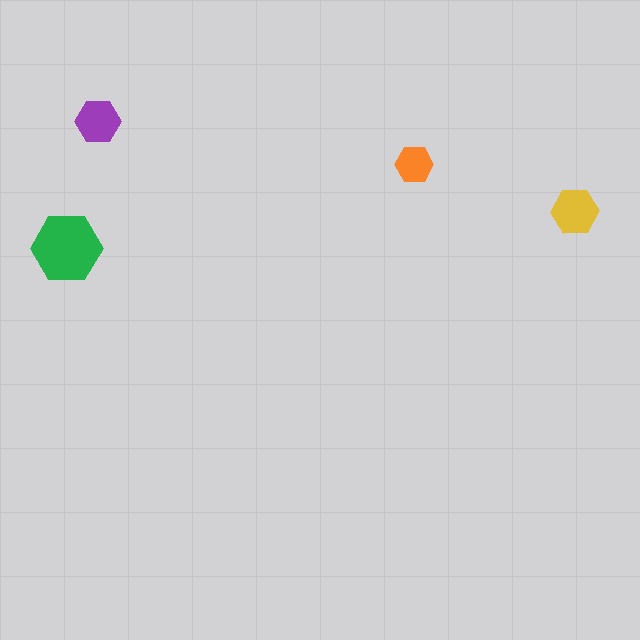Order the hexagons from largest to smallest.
the green one, the yellow one, the purple one, the orange one.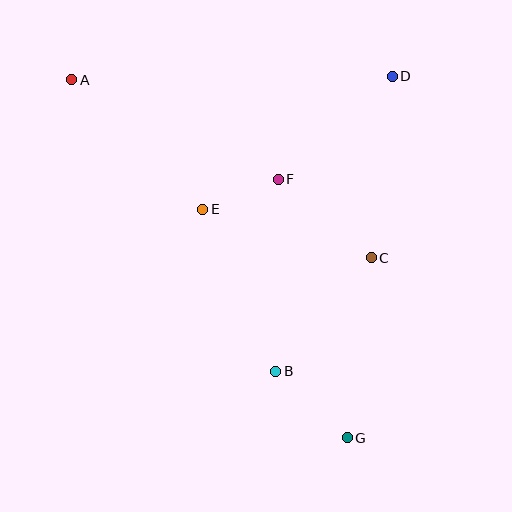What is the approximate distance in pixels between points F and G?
The distance between F and G is approximately 268 pixels.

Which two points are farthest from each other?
Points A and G are farthest from each other.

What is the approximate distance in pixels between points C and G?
The distance between C and G is approximately 182 pixels.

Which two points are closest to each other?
Points E and F are closest to each other.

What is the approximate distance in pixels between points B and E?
The distance between B and E is approximately 178 pixels.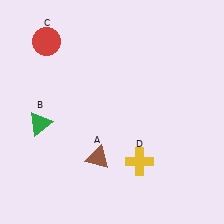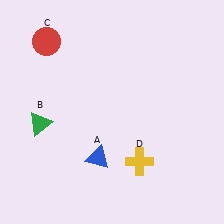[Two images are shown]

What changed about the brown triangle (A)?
In Image 1, A is brown. In Image 2, it changed to blue.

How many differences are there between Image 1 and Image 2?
There is 1 difference between the two images.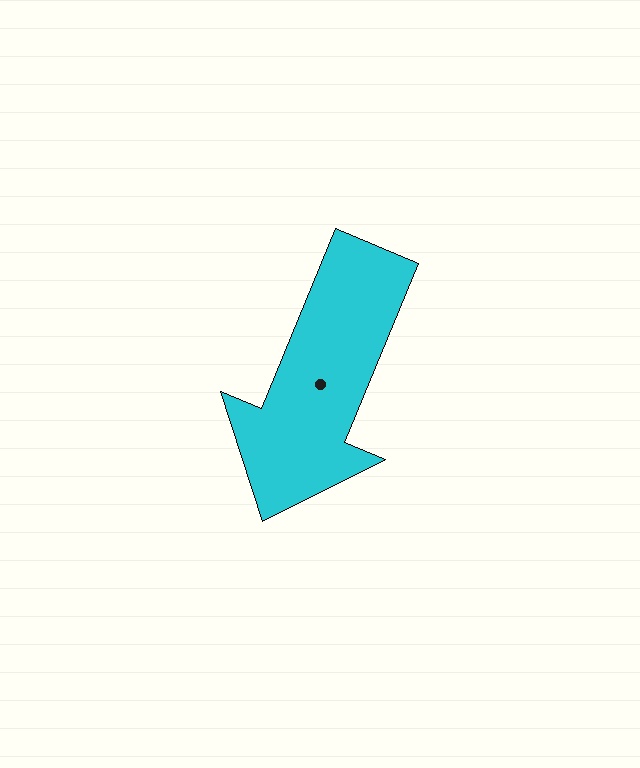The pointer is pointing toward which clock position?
Roughly 7 o'clock.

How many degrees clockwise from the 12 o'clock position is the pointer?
Approximately 202 degrees.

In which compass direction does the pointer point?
South.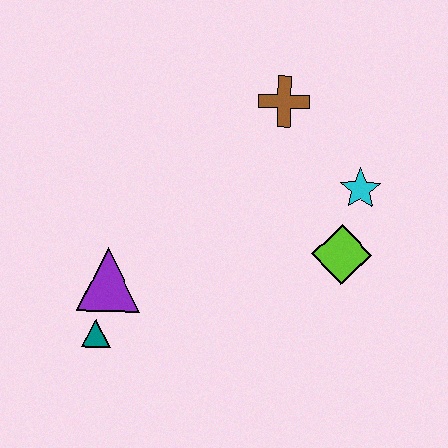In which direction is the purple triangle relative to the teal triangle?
The purple triangle is above the teal triangle.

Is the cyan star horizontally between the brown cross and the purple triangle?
No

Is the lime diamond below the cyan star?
Yes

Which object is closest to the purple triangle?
The teal triangle is closest to the purple triangle.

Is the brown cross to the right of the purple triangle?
Yes